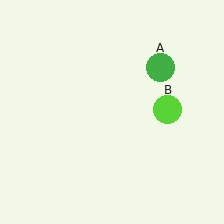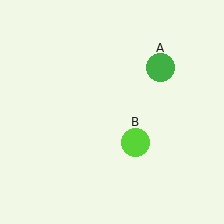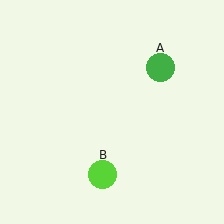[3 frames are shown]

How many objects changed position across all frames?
1 object changed position: lime circle (object B).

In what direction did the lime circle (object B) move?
The lime circle (object B) moved down and to the left.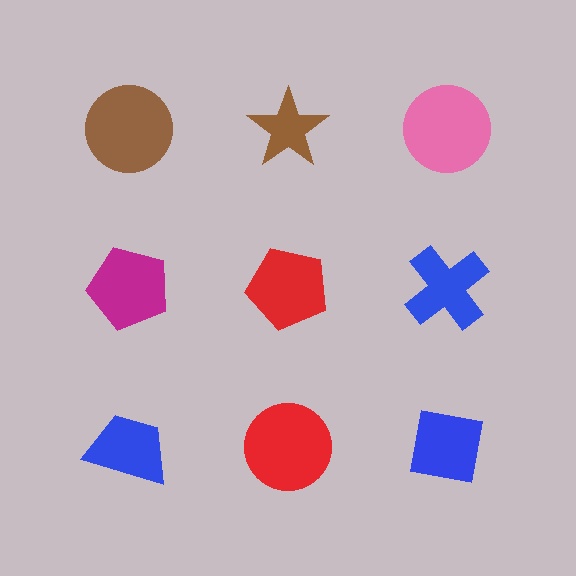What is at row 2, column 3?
A blue cross.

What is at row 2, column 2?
A red pentagon.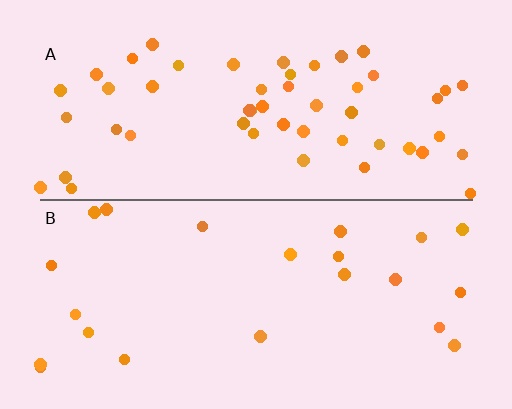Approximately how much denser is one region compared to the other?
Approximately 2.3× — region A over region B.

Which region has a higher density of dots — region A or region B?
A (the top).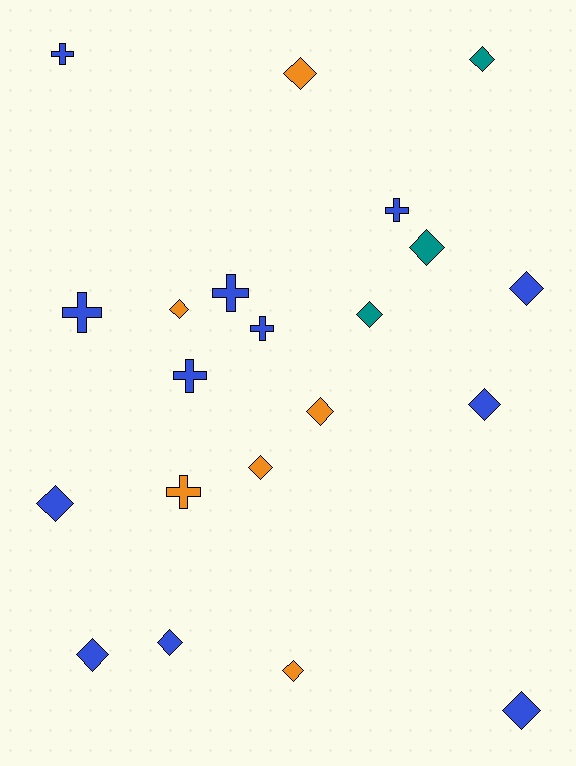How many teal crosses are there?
There are no teal crosses.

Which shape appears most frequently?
Diamond, with 14 objects.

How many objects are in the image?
There are 21 objects.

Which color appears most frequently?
Blue, with 12 objects.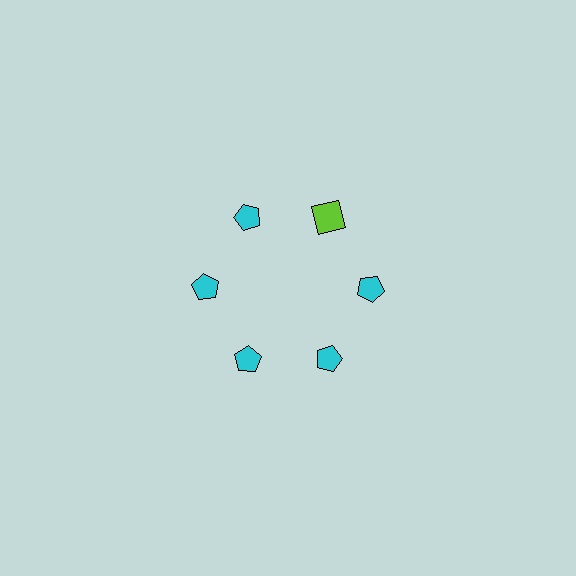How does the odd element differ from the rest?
It differs in both color (lime instead of cyan) and shape (square instead of pentagon).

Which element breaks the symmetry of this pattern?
The lime square at roughly the 1 o'clock position breaks the symmetry. All other shapes are cyan pentagons.